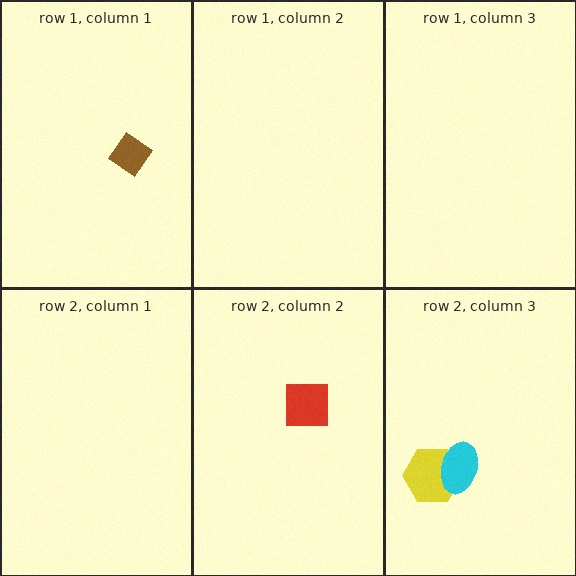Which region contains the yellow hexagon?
The row 2, column 3 region.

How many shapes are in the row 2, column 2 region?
1.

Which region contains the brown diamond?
The row 1, column 1 region.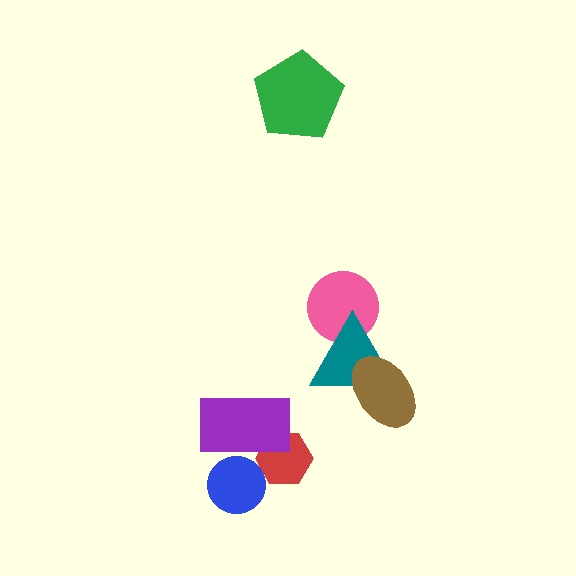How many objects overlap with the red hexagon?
1 object overlaps with the red hexagon.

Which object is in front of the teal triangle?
The brown ellipse is in front of the teal triangle.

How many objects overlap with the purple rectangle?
2 objects overlap with the purple rectangle.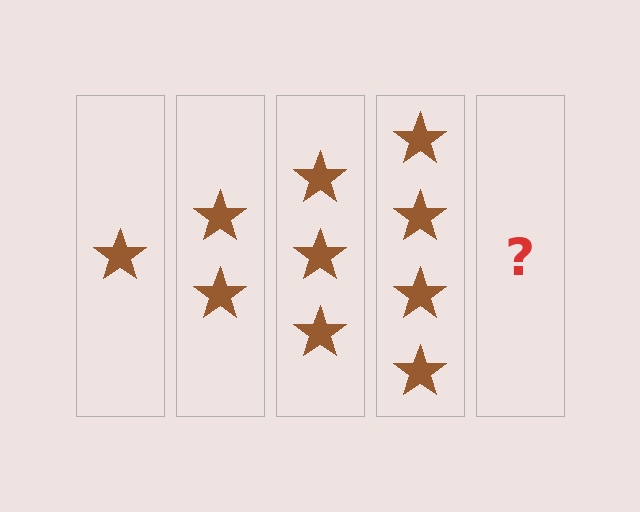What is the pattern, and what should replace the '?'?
The pattern is that each step adds one more star. The '?' should be 5 stars.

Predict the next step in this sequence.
The next step is 5 stars.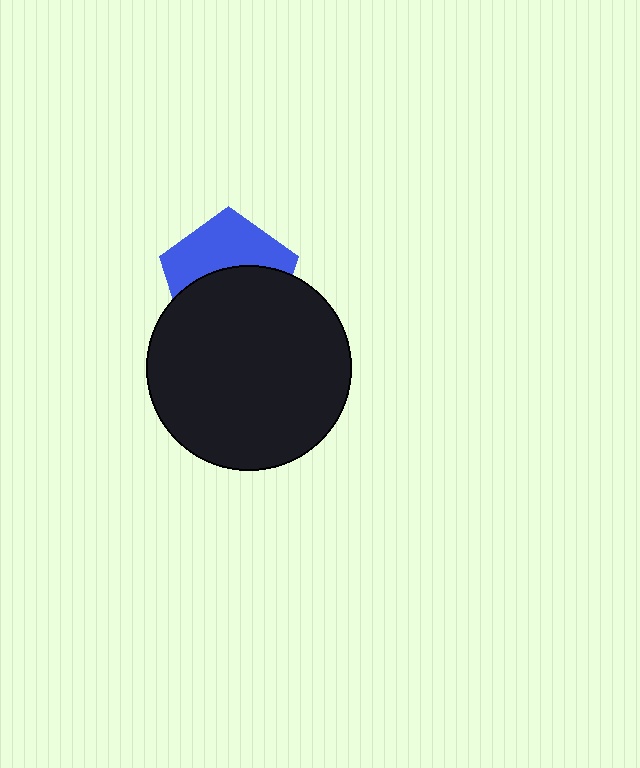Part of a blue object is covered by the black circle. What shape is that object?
It is a pentagon.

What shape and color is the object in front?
The object in front is a black circle.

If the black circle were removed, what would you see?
You would see the complete blue pentagon.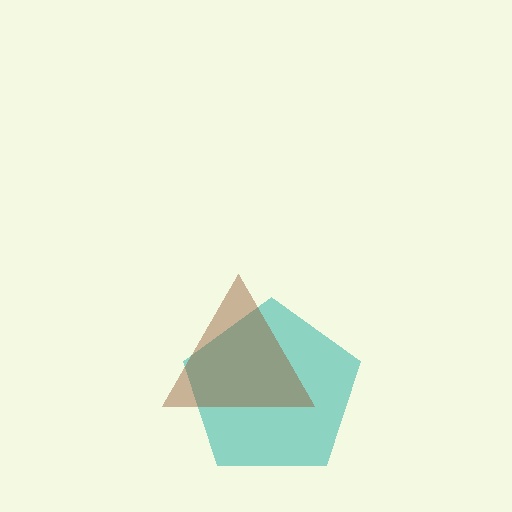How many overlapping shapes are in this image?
There are 2 overlapping shapes in the image.